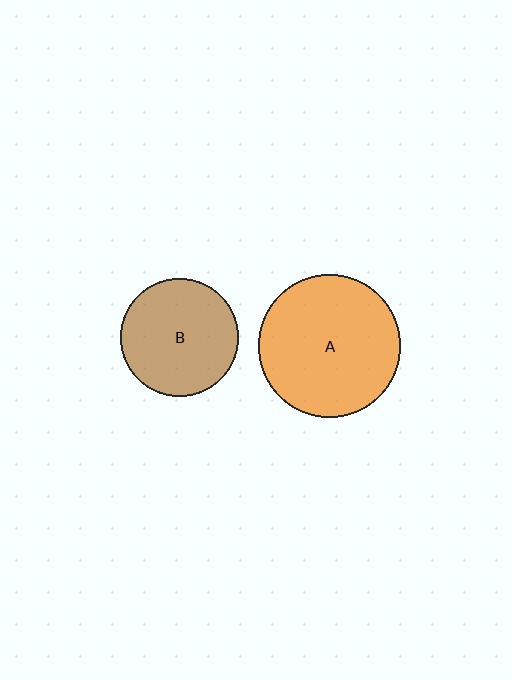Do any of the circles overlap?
No, none of the circles overlap.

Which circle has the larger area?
Circle A (orange).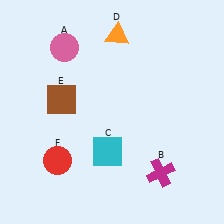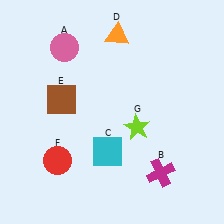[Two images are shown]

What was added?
A lime star (G) was added in Image 2.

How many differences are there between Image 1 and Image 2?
There is 1 difference between the two images.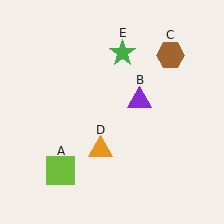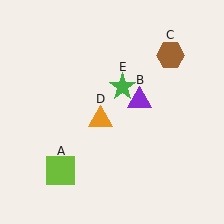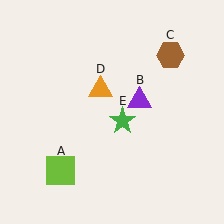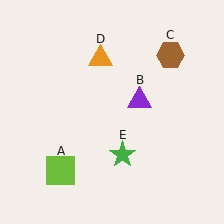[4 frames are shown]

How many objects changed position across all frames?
2 objects changed position: orange triangle (object D), green star (object E).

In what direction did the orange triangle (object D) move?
The orange triangle (object D) moved up.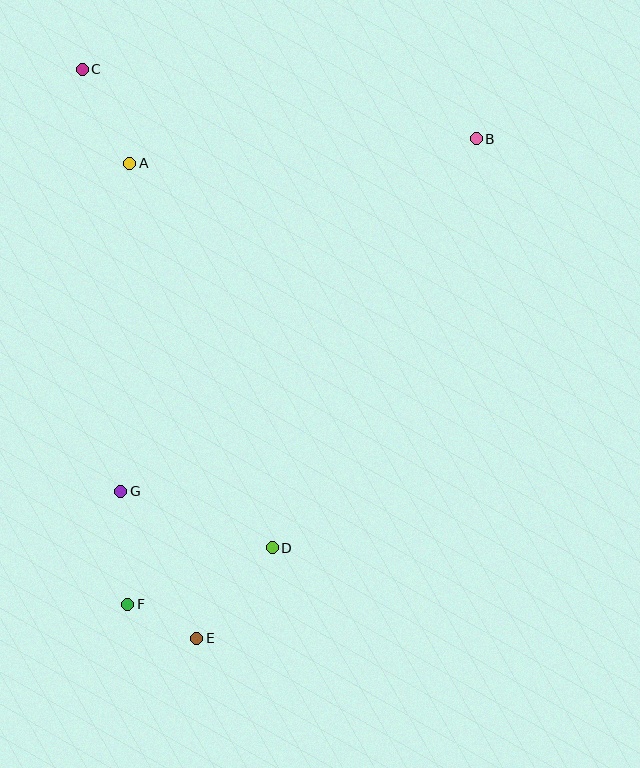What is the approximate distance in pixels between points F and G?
The distance between F and G is approximately 113 pixels.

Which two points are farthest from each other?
Points B and F are farthest from each other.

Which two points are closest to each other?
Points E and F are closest to each other.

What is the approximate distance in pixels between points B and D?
The distance between B and D is approximately 457 pixels.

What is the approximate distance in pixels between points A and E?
The distance between A and E is approximately 480 pixels.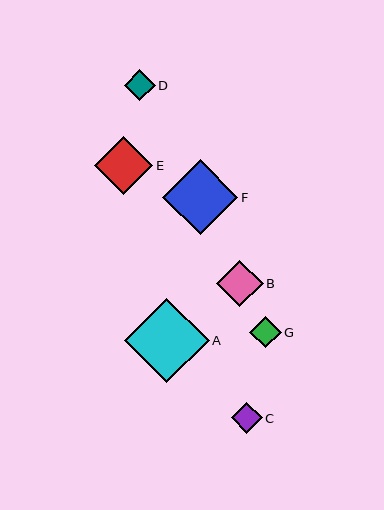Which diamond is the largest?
Diamond A is the largest with a size of approximately 85 pixels.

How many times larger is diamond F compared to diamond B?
Diamond F is approximately 1.6 times the size of diamond B.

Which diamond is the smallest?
Diamond D is the smallest with a size of approximately 31 pixels.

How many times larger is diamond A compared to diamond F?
Diamond A is approximately 1.1 times the size of diamond F.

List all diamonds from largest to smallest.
From largest to smallest: A, F, E, B, G, C, D.